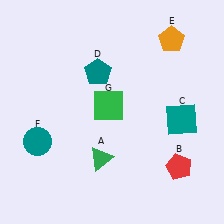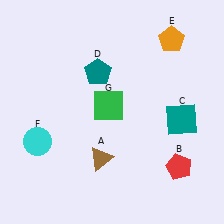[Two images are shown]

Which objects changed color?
A changed from green to brown. F changed from teal to cyan.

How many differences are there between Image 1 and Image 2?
There are 2 differences between the two images.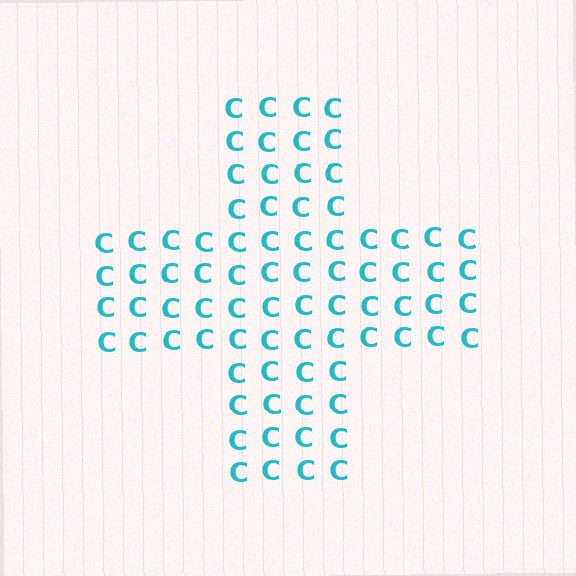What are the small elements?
The small elements are letter C's.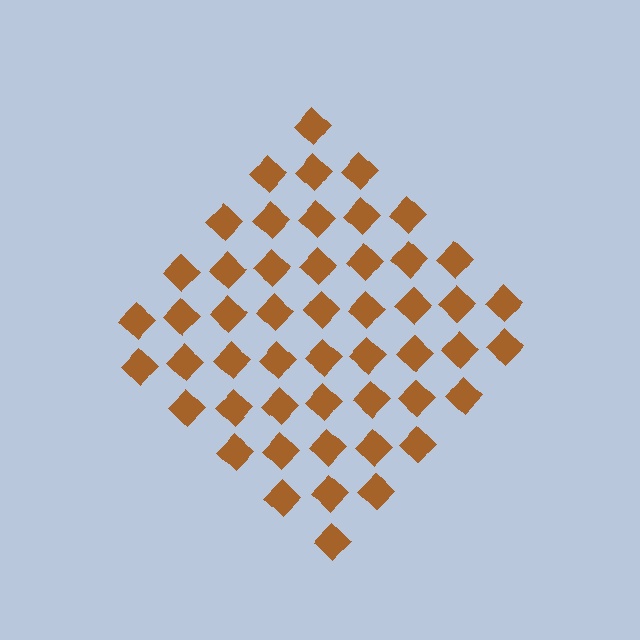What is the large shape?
The large shape is a diamond.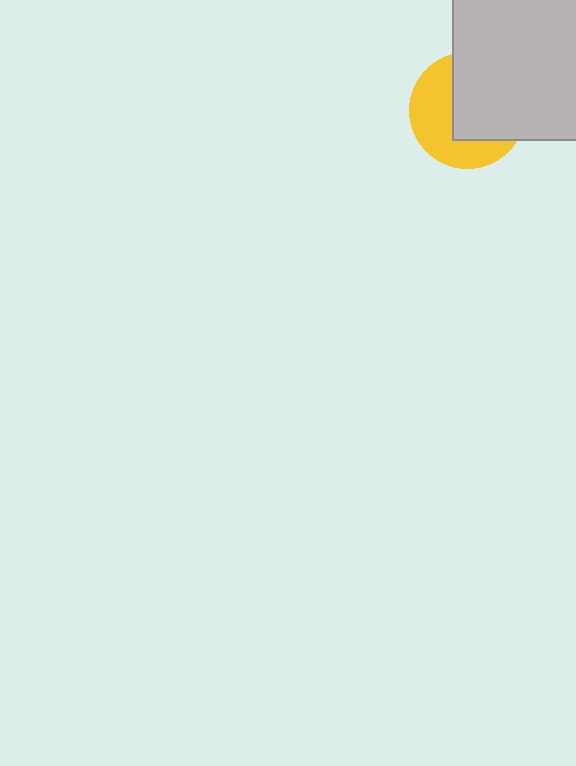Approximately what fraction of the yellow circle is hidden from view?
Roughly 54% of the yellow circle is hidden behind the light gray square.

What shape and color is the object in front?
The object in front is a light gray square.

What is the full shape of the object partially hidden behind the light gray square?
The partially hidden object is a yellow circle.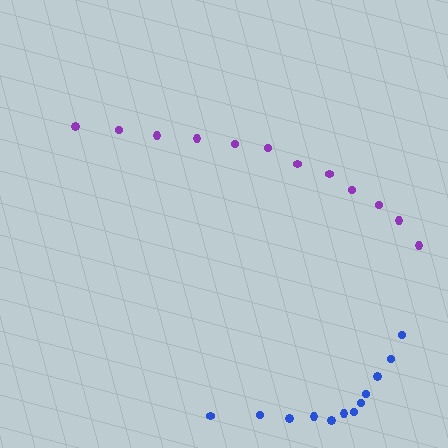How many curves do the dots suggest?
There are 2 distinct paths.